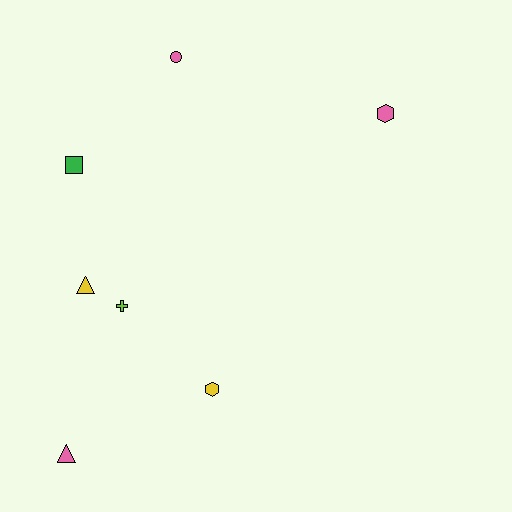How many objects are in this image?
There are 7 objects.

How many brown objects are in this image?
There are no brown objects.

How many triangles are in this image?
There are 2 triangles.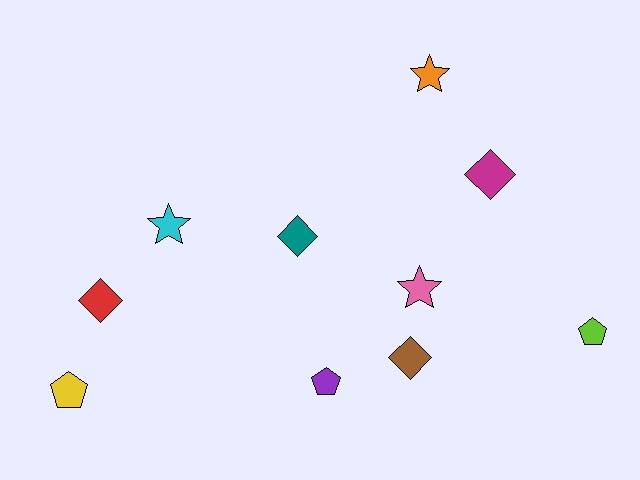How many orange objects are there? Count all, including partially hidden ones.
There is 1 orange object.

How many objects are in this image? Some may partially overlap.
There are 10 objects.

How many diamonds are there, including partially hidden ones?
There are 4 diamonds.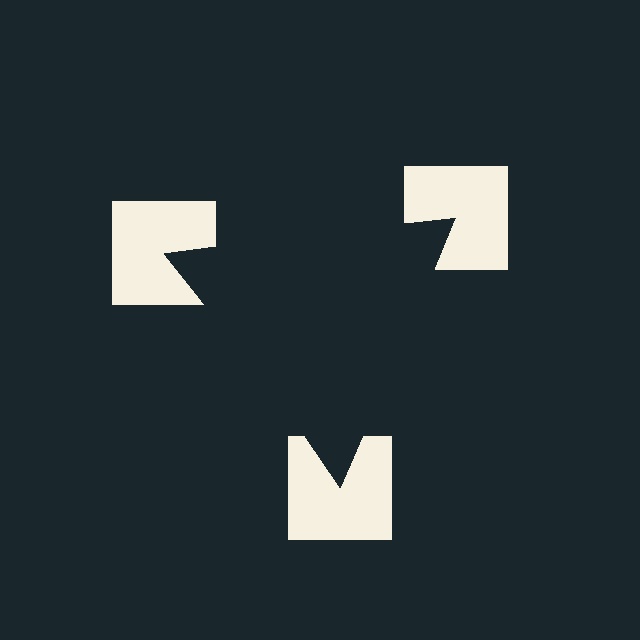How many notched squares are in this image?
There are 3 — one at each vertex of the illusory triangle.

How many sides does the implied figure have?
3 sides.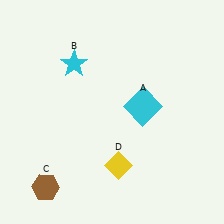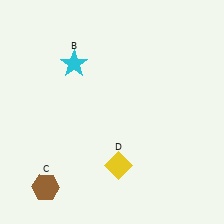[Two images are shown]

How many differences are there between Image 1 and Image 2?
There is 1 difference between the two images.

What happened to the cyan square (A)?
The cyan square (A) was removed in Image 2. It was in the top-right area of Image 1.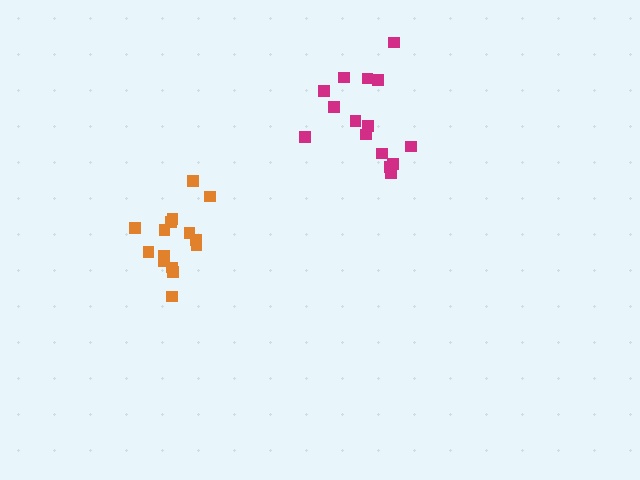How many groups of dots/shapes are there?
There are 2 groups.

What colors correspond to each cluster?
The clusters are colored: magenta, orange.